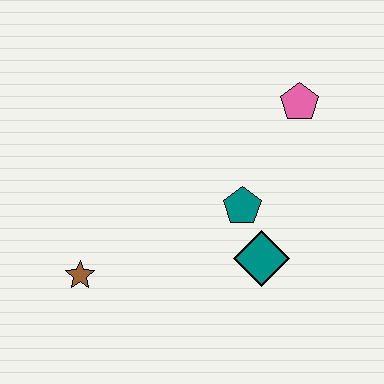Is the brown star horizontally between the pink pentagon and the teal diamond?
No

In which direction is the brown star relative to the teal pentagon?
The brown star is to the left of the teal pentagon.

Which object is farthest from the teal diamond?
The brown star is farthest from the teal diamond.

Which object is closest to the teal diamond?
The teal pentagon is closest to the teal diamond.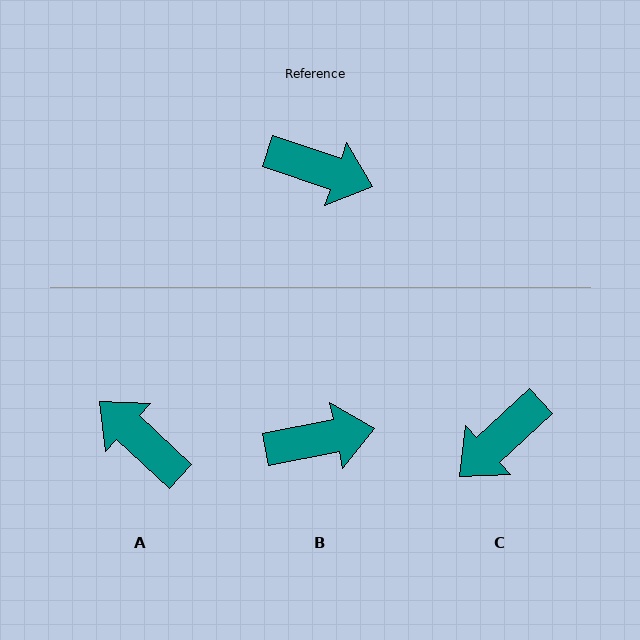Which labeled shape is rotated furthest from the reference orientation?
A, about 156 degrees away.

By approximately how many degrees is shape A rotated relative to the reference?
Approximately 156 degrees counter-clockwise.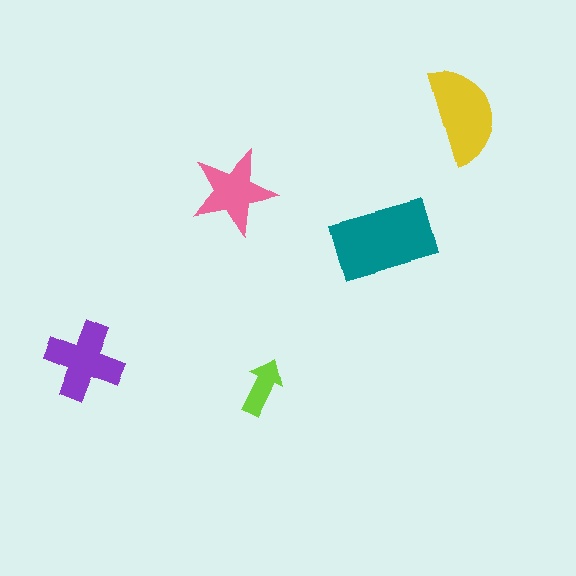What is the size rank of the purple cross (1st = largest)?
3rd.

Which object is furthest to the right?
The yellow semicircle is rightmost.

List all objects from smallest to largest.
The lime arrow, the pink star, the purple cross, the yellow semicircle, the teal rectangle.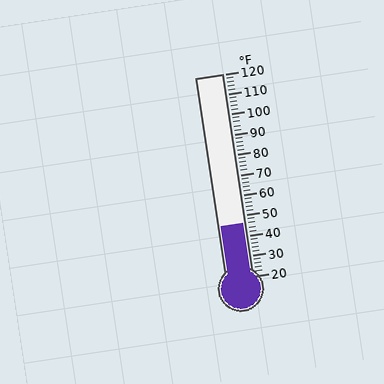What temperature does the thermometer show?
The thermometer shows approximately 46°F.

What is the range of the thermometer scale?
The thermometer scale ranges from 20°F to 120°F.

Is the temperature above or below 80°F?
The temperature is below 80°F.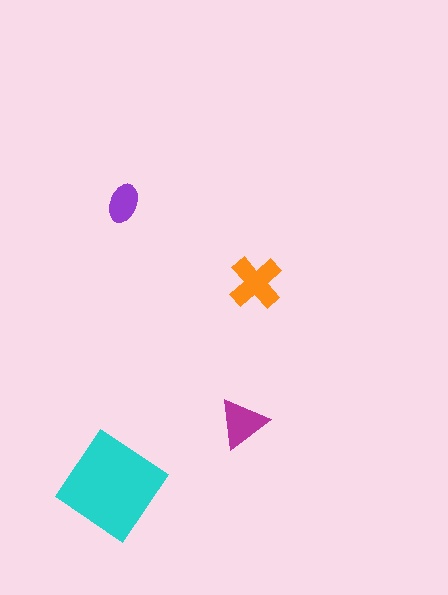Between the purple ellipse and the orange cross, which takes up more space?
The orange cross.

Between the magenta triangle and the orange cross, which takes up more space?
The orange cross.